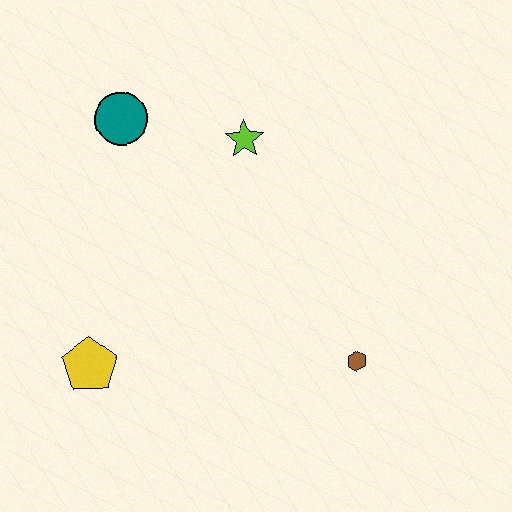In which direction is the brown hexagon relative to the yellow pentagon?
The brown hexagon is to the right of the yellow pentagon.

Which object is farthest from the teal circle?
The brown hexagon is farthest from the teal circle.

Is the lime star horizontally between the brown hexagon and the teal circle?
Yes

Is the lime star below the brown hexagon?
No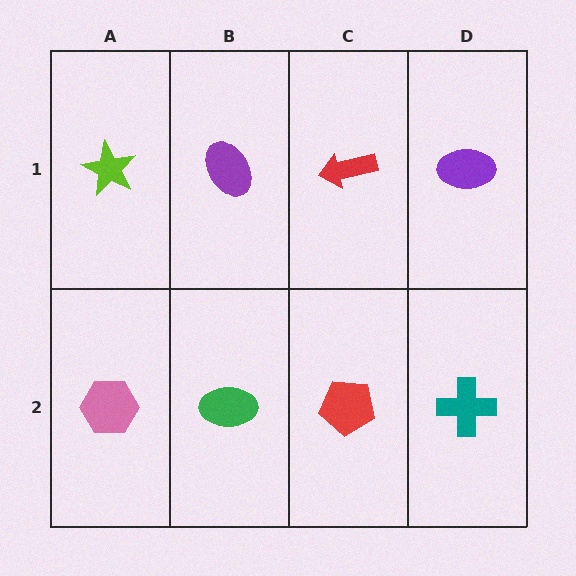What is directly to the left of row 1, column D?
A red arrow.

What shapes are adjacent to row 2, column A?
A lime star (row 1, column A), a green ellipse (row 2, column B).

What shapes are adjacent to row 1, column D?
A teal cross (row 2, column D), a red arrow (row 1, column C).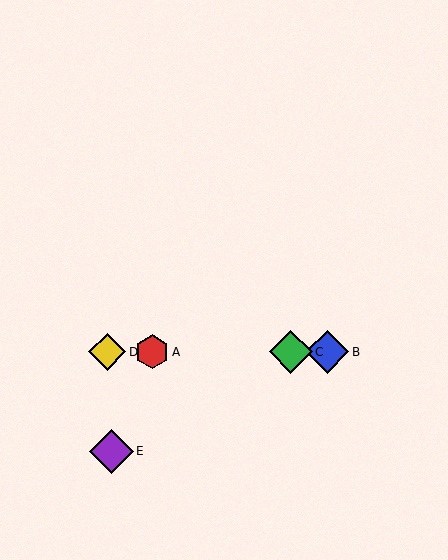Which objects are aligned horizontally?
Objects A, B, C, D are aligned horizontally.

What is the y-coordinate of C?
Object C is at y≈352.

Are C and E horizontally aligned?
No, C is at y≈352 and E is at y≈451.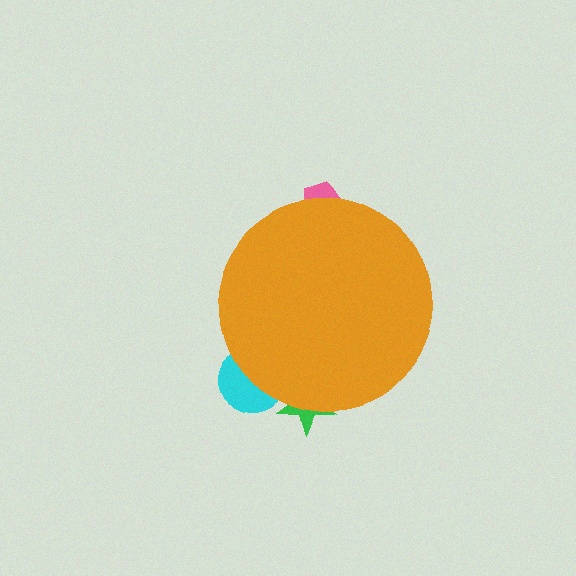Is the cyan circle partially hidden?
Yes, the cyan circle is partially hidden behind the orange circle.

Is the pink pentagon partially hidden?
Yes, the pink pentagon is partially hidden behind the orange circle.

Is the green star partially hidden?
Yes, the green star is partially hidden behind the orange circle.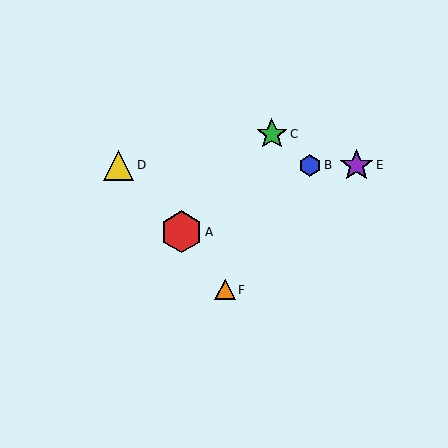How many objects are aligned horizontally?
3 objects (B, D, E) are aligned horizontally.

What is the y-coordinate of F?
Object F is at y≈290.